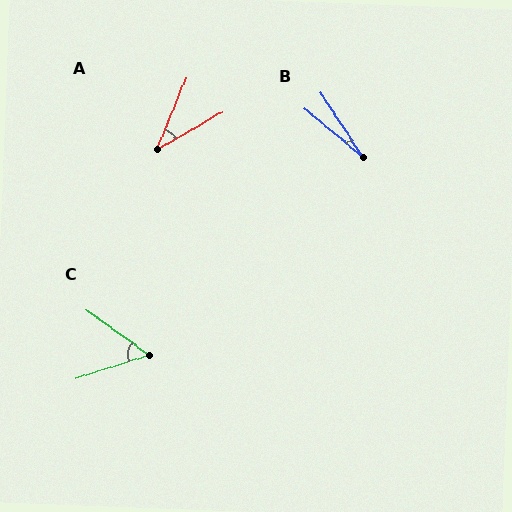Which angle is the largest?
C, at approximately 54 degrees.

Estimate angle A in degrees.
Approximately 38 degrees.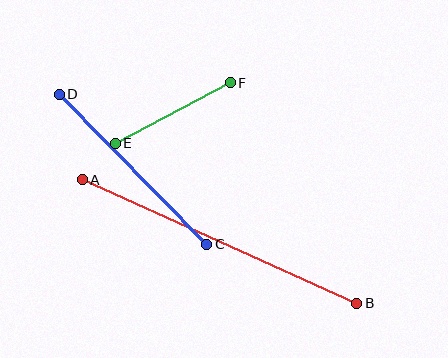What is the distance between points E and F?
The distance is approximately 130 pixels.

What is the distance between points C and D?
The distance is approximately 210 pixels.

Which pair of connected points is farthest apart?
Points A and B are farthest apart.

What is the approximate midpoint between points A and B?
The midpoint is at approximately (220, 242) pixels.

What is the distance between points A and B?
The distance is approximately 301 pixels.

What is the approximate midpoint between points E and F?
The midpoint is at approximately (173, 113) pixels.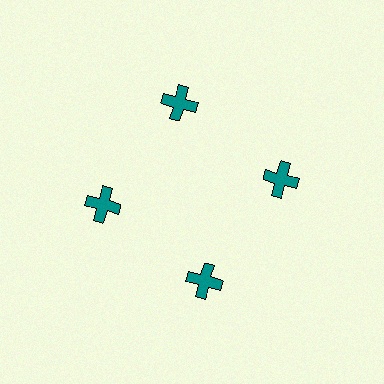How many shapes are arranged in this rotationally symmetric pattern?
There are 4 shapes, arranged in 4 groups of 1.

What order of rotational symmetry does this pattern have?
This pattern has 4-fold rotational symmetry.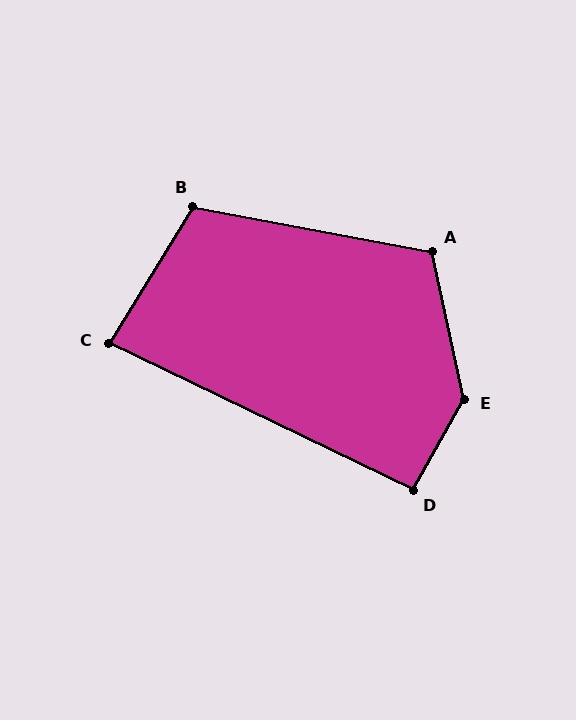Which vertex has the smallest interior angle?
C, at approximately 84 degrees.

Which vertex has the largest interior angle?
E, at approximately 138 degrees.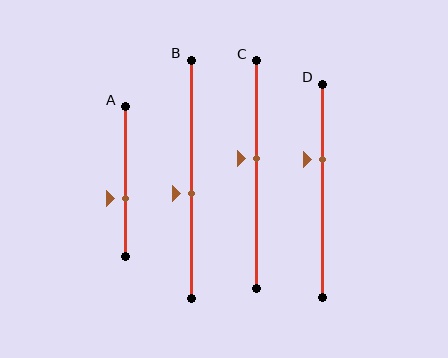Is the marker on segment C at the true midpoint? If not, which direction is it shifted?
No, the marker on segment C is shifted upward by about 7% of the segment length.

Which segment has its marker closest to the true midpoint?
Segment B has its marker closest to the true midpoint.